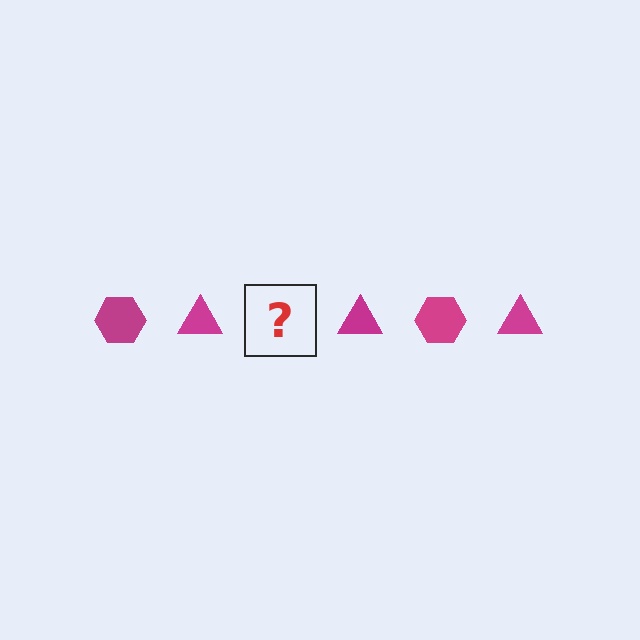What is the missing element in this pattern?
The missing element is a magenta hexagon.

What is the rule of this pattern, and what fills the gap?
The rule is that the pattern cycles through hexagon, triangle shapes in magenta. The gap should be filled with a magenta hexagon.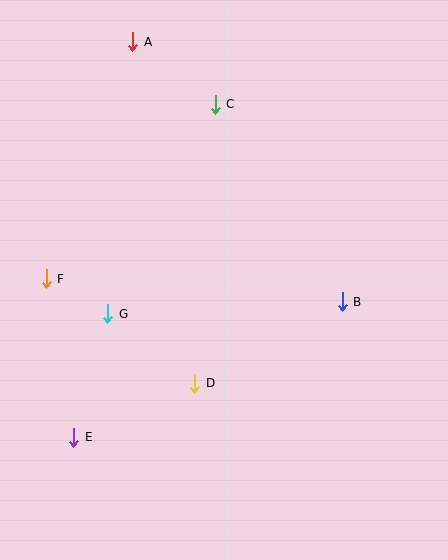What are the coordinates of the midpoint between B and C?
The midpoint between B and C is at (279, 203).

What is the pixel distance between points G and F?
The distance between G and F is 71 pixels.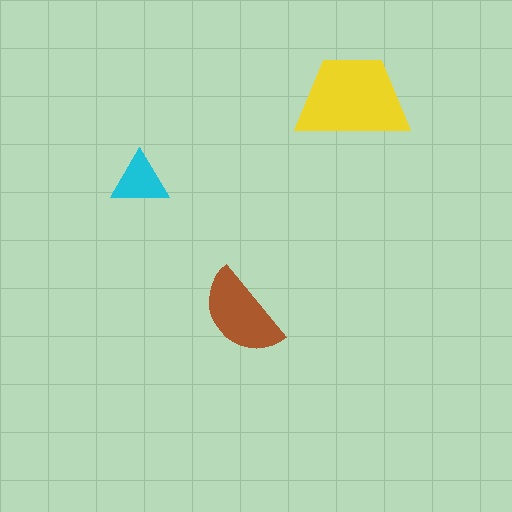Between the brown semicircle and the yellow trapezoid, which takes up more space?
The yellow trapezoid.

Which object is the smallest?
The cyan triangle.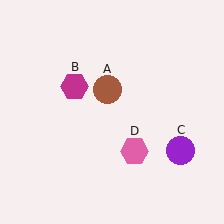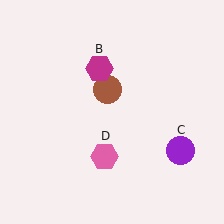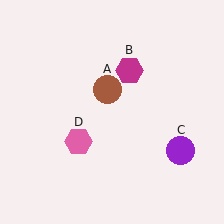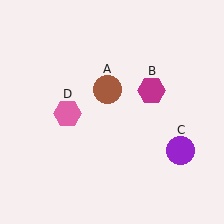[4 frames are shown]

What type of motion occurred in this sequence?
The magenta hexagon (object B), pink hexagon (object D) rotated clockwise around the center of the scene.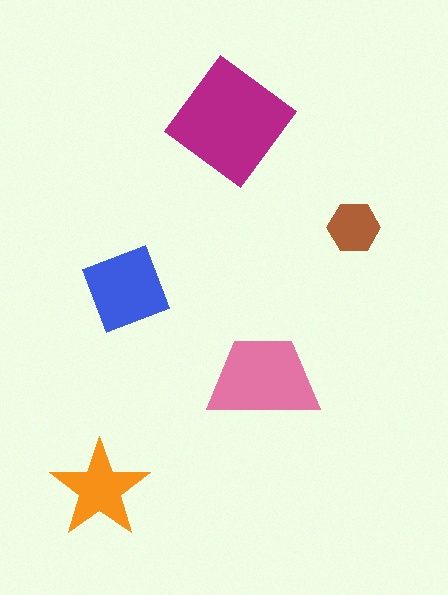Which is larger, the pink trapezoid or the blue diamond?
The pink trapezoid.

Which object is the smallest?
The brown hexagon.